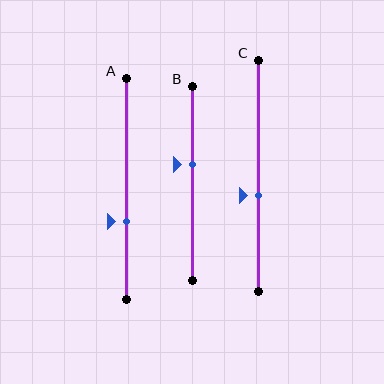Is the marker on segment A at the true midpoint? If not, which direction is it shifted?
No, the marker on segment A is shifted downward by about 15% of the segment length.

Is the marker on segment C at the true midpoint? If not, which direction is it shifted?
No, the marker on segment C is shifted downward by about 9% of the segment length.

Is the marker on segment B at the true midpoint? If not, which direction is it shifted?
No, the marker on segment B is shifted upward by about 10% of the segment length.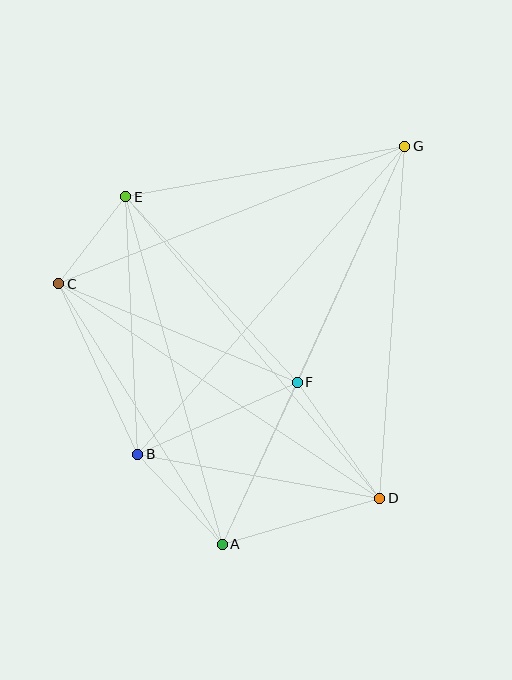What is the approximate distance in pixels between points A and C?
The distance between A and C is approximately 307 pixels.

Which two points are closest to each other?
Points C and E are closest to each other.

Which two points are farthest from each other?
Points A and G are farthest from each other.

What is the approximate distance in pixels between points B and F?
The distance between B and F is approximately 175 pixels.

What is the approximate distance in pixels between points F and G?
The distance between F and G is approximately 260 pixels.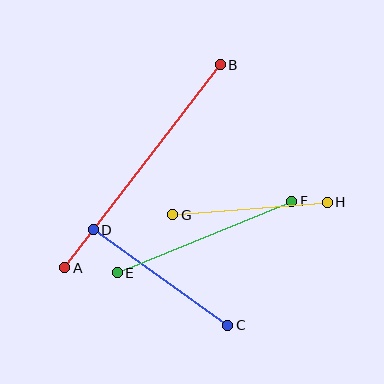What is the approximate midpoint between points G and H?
The midpoint is at approximately (250, 209) pixels.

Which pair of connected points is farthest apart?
Points A and B are farthest apart.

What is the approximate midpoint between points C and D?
The midpoint is at approximately (160, 277) pixels.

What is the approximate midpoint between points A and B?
The midpoint is at approximately (142, 166) pixels.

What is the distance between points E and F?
The distance is approximately 189 pixels.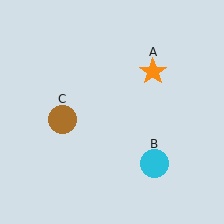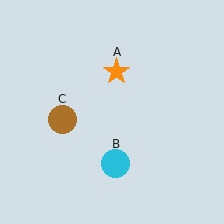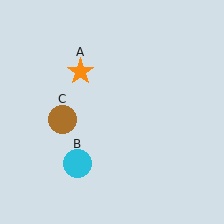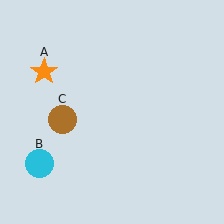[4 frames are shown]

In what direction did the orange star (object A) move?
The orange star (object A) moved left.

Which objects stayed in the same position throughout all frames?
Brown circle (object C) remained stationary.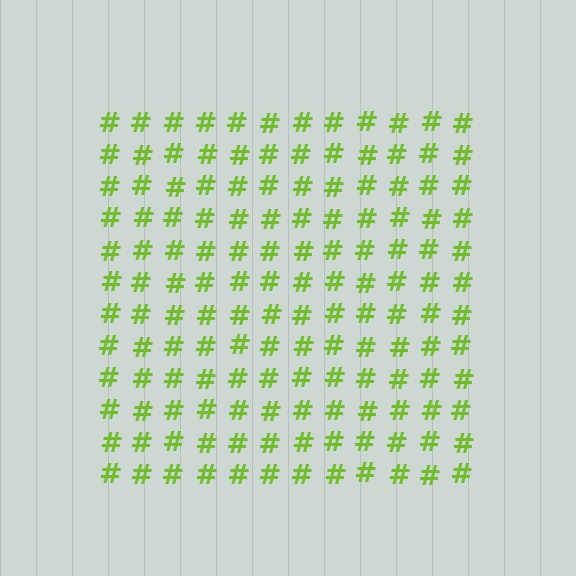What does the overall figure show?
The overall figure shows a square.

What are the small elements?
The small elements are hash symbols.